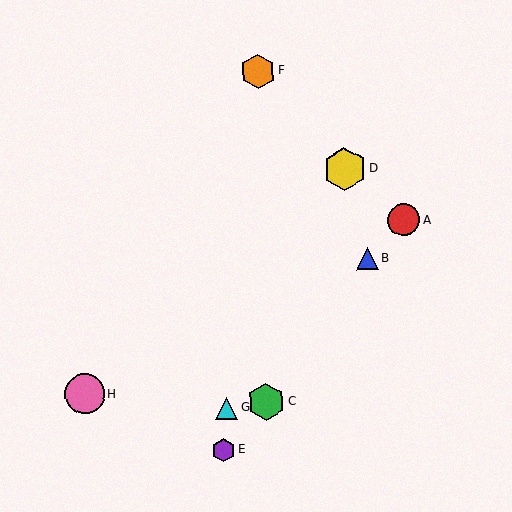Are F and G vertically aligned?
No, F is at x≈258 and G is at x≈226.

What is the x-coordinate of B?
Object B is at x≈368.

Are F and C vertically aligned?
Yes, both are at x≈258.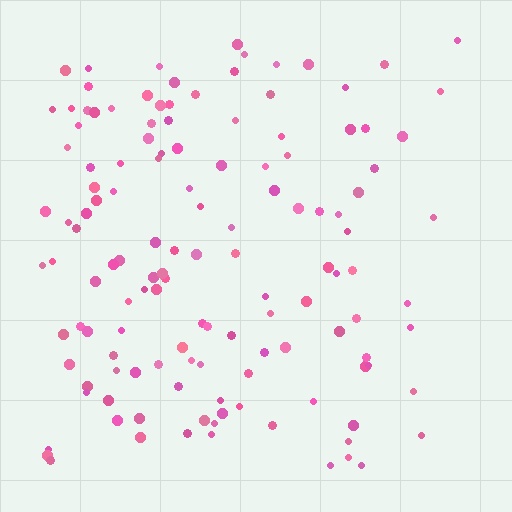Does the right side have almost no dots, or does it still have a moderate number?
Still a moderate number, just noticeably fewer than the left.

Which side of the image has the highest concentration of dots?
The left.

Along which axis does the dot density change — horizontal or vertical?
Horizontal.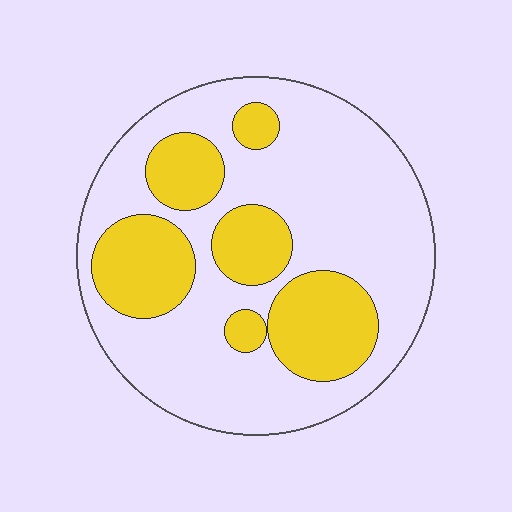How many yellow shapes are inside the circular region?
6.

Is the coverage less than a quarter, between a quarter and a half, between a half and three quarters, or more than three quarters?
Between a quarter and a half.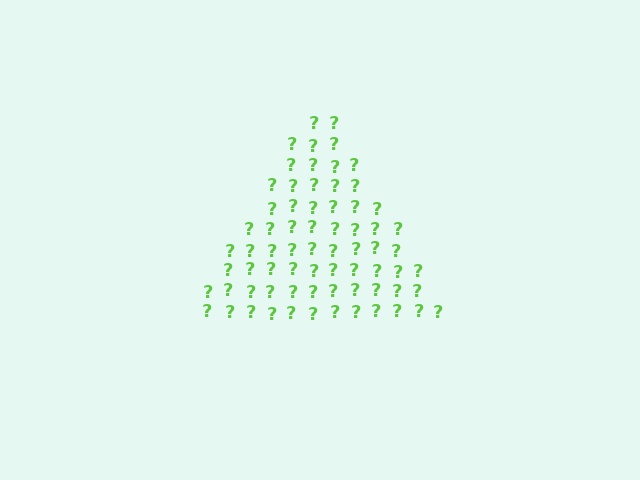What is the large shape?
The large shape is a triangle.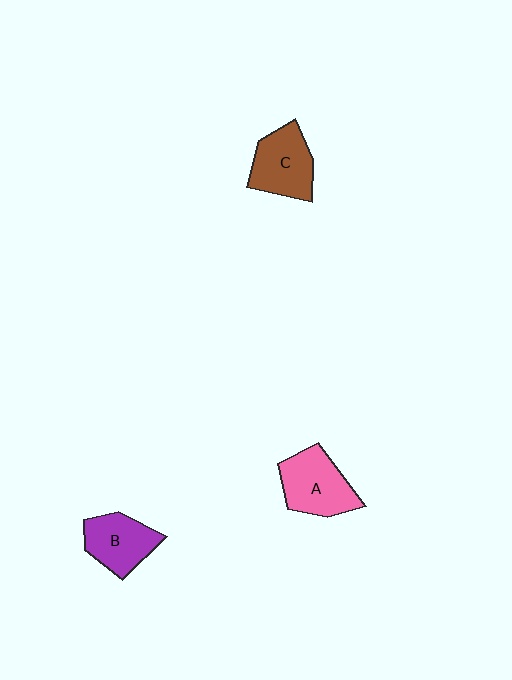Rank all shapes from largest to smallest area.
From largest to smallest: A (pink), C (brown), B (purple).